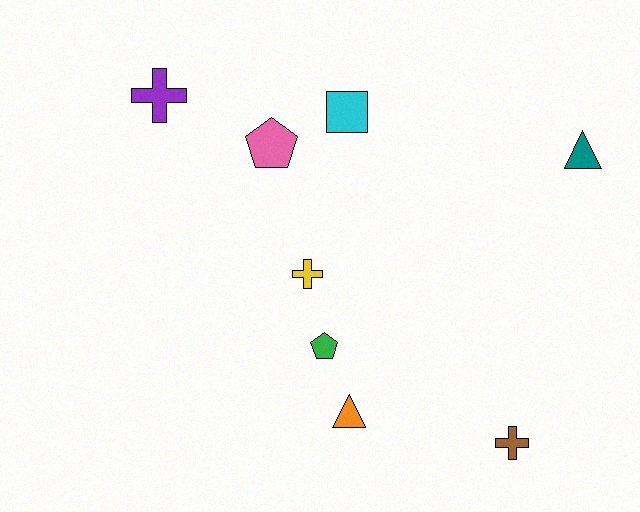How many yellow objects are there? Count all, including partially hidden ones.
There is 1 yellow object.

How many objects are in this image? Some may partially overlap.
There are 8 objects.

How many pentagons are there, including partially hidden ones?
There are 2 pentagons.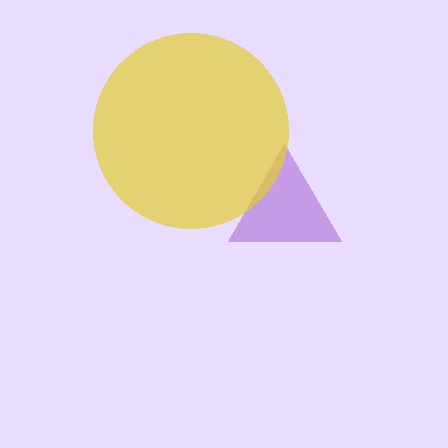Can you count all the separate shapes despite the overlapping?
Yes, there are 2 separate shapes.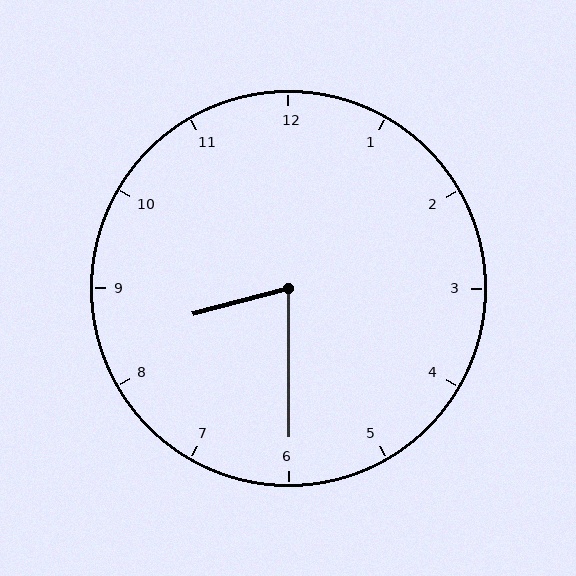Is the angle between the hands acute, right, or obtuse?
It is acute.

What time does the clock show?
8:30.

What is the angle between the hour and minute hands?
Approximately 75 degrees.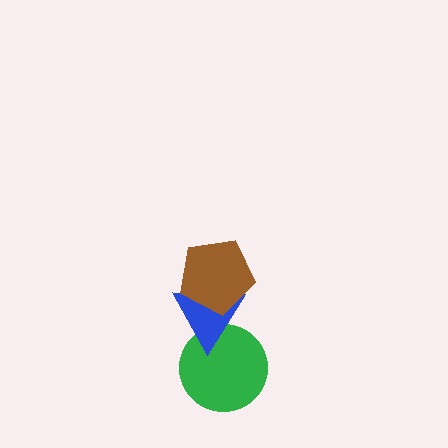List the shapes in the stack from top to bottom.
From top to bottom: the brown pentagon, the blue triangle, the green circle.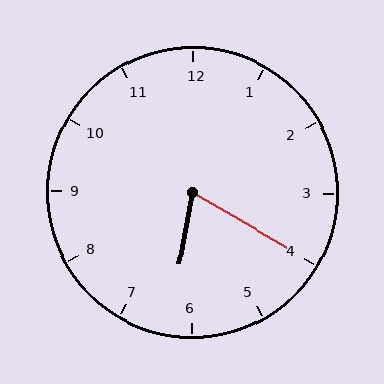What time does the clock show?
6:20.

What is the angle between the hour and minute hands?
Approximately 70 degrees.